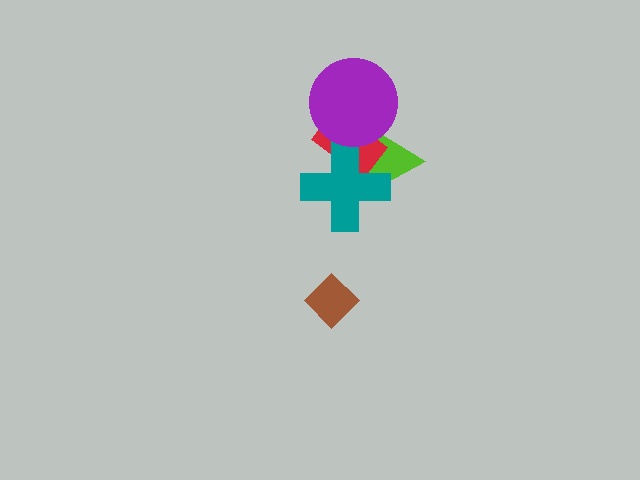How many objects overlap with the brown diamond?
0 objects overlap with the brown diamond.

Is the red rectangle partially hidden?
Yes, it is partially covered by another shape.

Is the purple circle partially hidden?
No, no other shape covers it.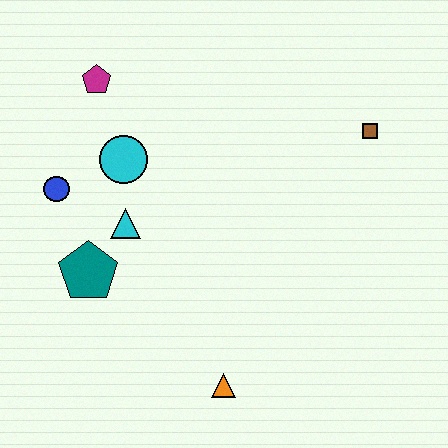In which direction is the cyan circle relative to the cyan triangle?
The cyan circle is above the cyan triangle.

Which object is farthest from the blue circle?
The brown square is farthest from the blue circle.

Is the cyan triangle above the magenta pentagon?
No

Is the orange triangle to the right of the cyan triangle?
Yes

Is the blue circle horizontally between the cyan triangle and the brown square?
No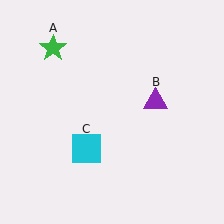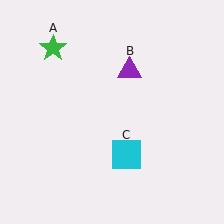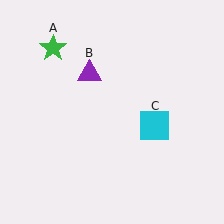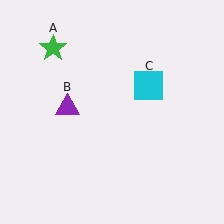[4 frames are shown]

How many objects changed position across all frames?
2 objects changed position: purple triangle (object B), cyan square (object C).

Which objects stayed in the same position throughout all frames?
Green star (object A) remained stationary.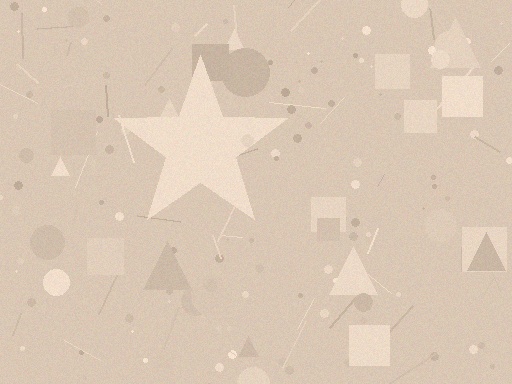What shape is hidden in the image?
A star is hidden in the image.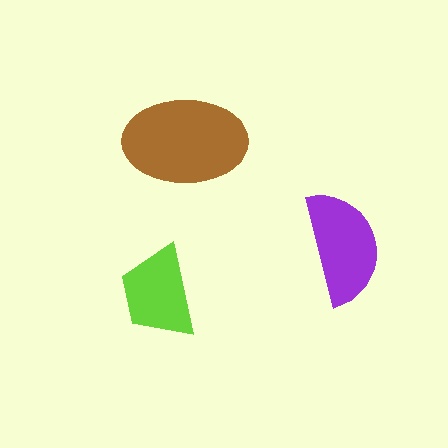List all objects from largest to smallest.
The brown ellipse, the purple semicircle, the lime trapezoid.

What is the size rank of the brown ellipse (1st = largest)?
1st.